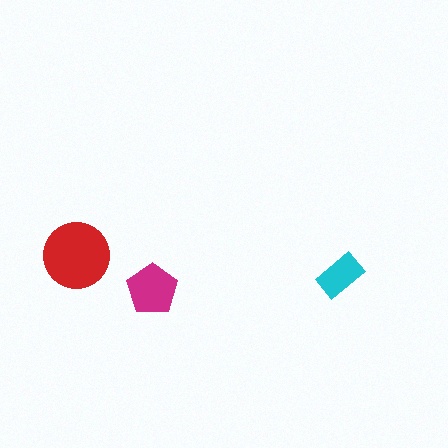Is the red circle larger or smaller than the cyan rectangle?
Larger.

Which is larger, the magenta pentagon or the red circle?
The red circle.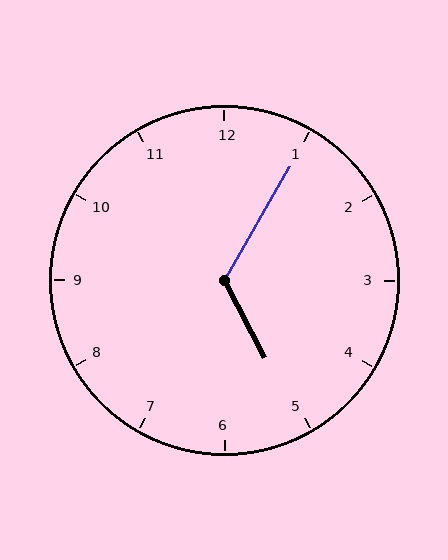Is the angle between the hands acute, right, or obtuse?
It is obtuse.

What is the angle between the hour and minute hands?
Approximately 122 degrees.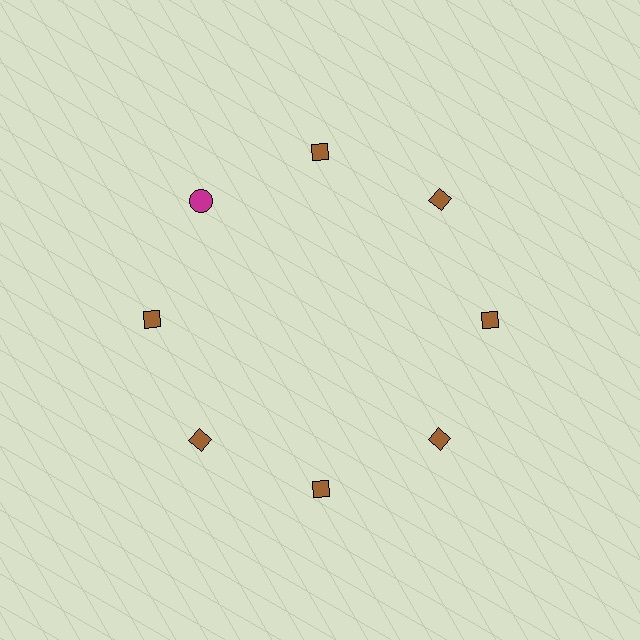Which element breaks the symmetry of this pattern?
The magenta circle at roughly the 10 o'clock position breaks the symmetry. All other shapes are brown diamonds.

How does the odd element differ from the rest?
It differs in both color (magenta instead of brown) and shape (circle instead of diamond).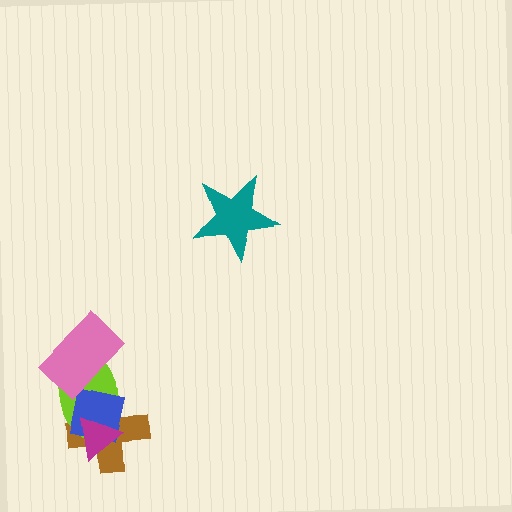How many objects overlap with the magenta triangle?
3 objects overlap with the magenta triangle.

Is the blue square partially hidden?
Yes, it is partially covered by another shape.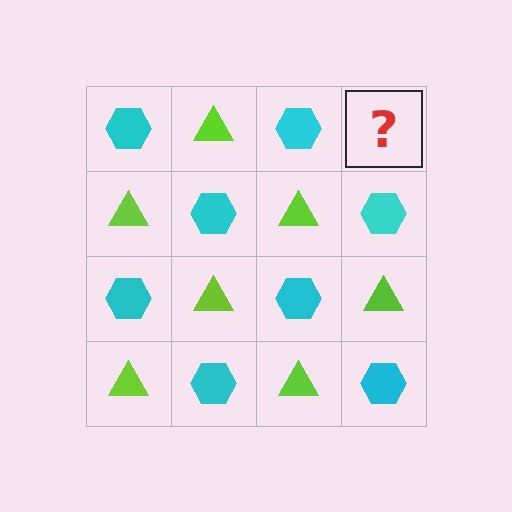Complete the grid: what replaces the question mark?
The question mark should be replaced with a lime triangle.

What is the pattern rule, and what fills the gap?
The rule is that it alternates cyan hexagon and lime triangle in a checkerboard pattern. The gap should be filled with a lime triangle.